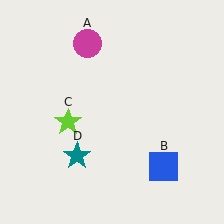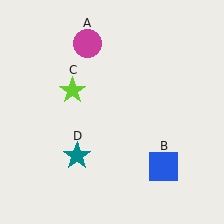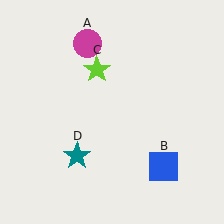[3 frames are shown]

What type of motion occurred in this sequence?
The lime star (object C) rotated clockwise around the center of the scene.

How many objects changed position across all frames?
1 object changed position: lime star (object C).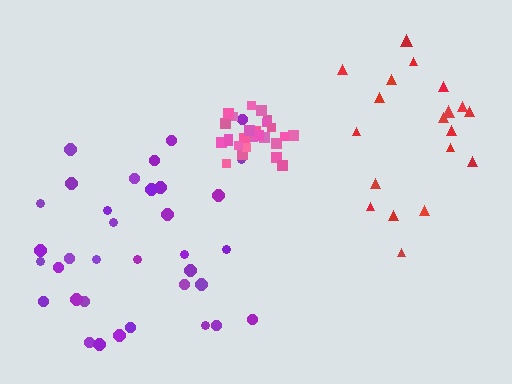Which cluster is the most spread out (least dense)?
Red.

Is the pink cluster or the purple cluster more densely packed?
Pink.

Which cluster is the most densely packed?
Pink.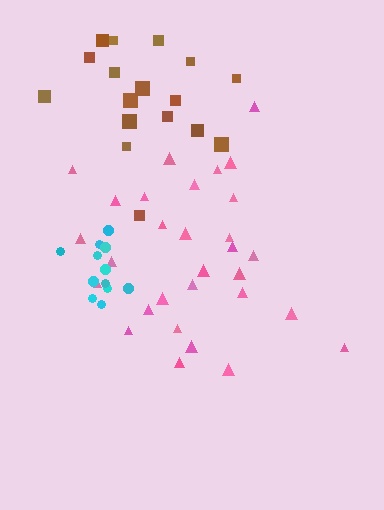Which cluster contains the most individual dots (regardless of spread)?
Pink (30).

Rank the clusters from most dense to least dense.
cyan, brown, pink.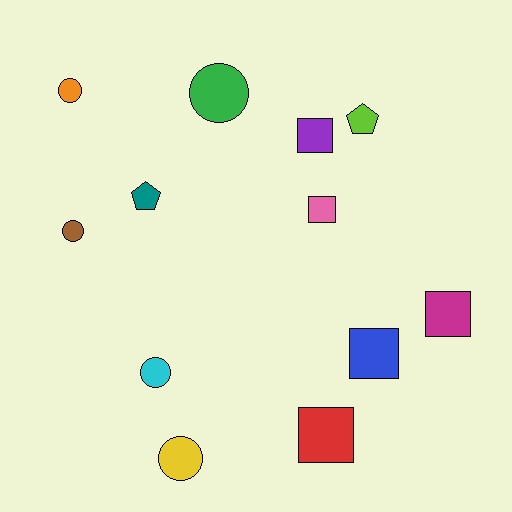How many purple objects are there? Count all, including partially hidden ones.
There is 1 purple object.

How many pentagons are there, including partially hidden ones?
There are 2 pentagons.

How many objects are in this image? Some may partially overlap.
There are 12 objects.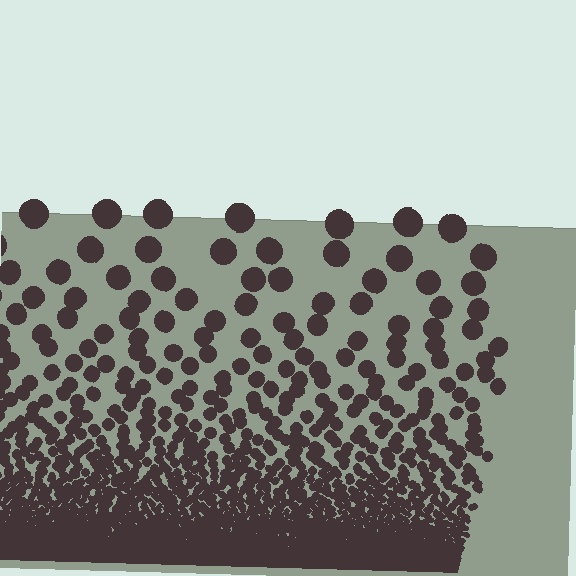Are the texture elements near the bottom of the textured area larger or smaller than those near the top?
Smaller. The gradient is inverted — elements near the bottom are smaller and denser.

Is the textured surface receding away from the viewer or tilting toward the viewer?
The surface appears to tilt toward the viewer. Texture elements get larger and sparser toward the top.